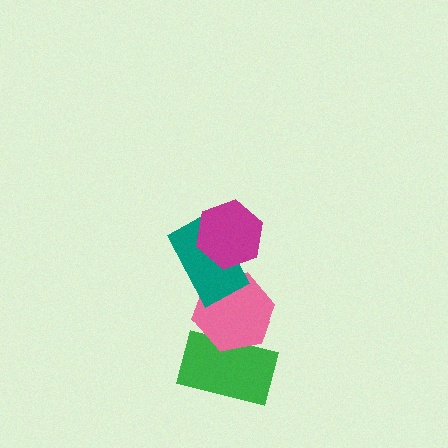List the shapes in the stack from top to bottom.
From top to bottom: the magenta hexagon, the teal rectangle, the pink hexagon, the green rectangle.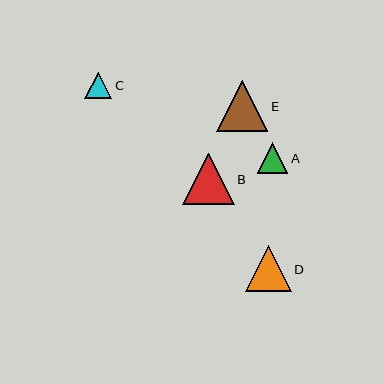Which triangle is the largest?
Triangle B is the largest with a size of approximately 52 pixels.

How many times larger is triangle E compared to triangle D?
Triangle E is approximately 1.1 times the size of triangle D.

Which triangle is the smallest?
Triangle C is the smallest with a size of approximately 27 pixels.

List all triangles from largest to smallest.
From largest to smallest: B, E, D, A, C.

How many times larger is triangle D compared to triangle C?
Triangle D is approximately 1.7 times the size of triangle C.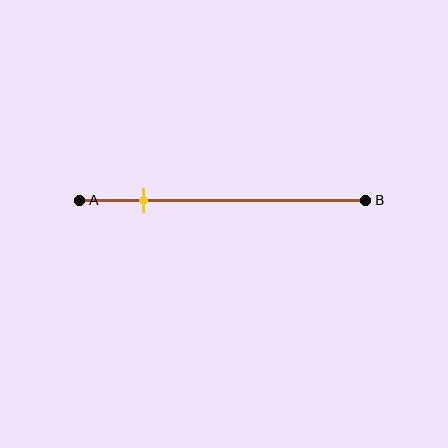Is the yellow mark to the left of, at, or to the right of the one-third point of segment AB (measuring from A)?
The yellow mark is to the left of the one-third point of segment AB.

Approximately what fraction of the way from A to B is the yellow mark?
The yellow mark is approximately 20% of the way from A to B.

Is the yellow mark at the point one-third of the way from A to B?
No, the mark is at about 20% from A, not at the 33% one-third point.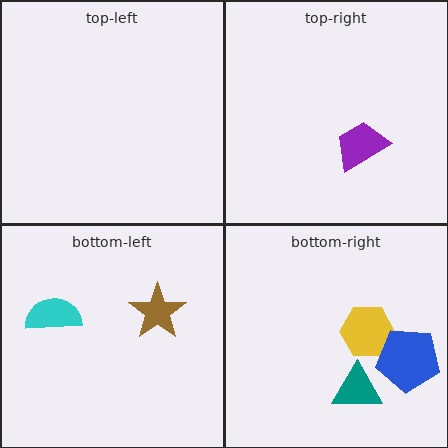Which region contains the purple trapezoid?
The top-right region.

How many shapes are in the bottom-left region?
2.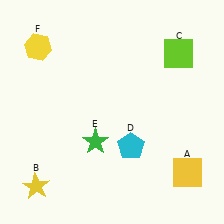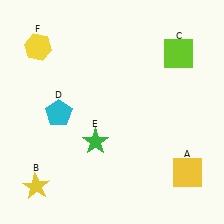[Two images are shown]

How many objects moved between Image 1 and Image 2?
1 object moved between the two images.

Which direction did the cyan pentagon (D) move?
The cyan pentagon (D) moved left.